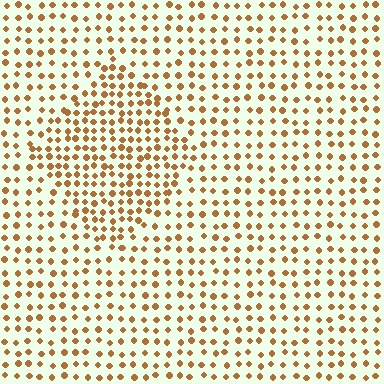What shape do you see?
I see a diamond.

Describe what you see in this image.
The image contains small brown elements arranged at two different densities. A diamond-shaped region is visible where the elements are more densely packed than the surrounding area.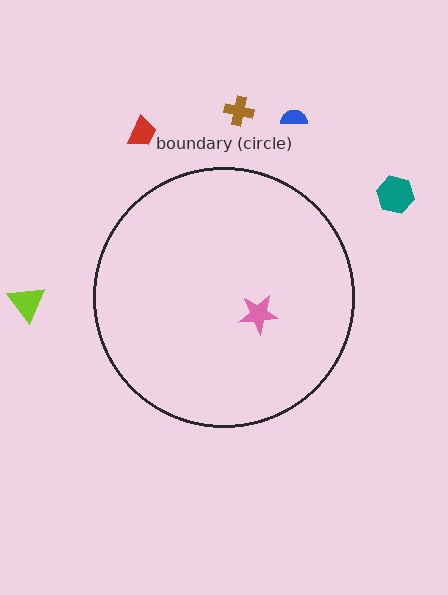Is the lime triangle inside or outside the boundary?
Outside.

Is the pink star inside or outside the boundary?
Inside.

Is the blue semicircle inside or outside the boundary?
Outside.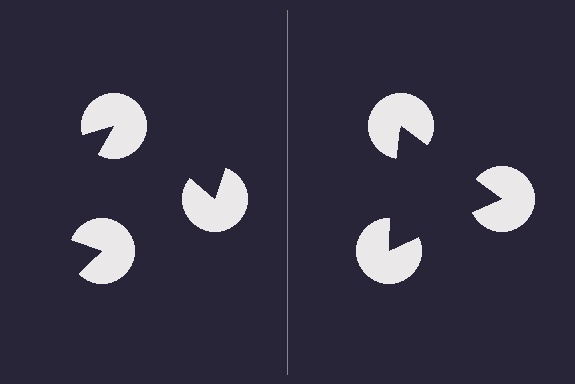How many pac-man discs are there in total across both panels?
6 — 3 on each side.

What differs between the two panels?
The pac-man discs are positioned identically on both sides; only the wedge orientations differ. On the right they align to a triangle; on the left they are misaligned.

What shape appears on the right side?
An illusory triangle.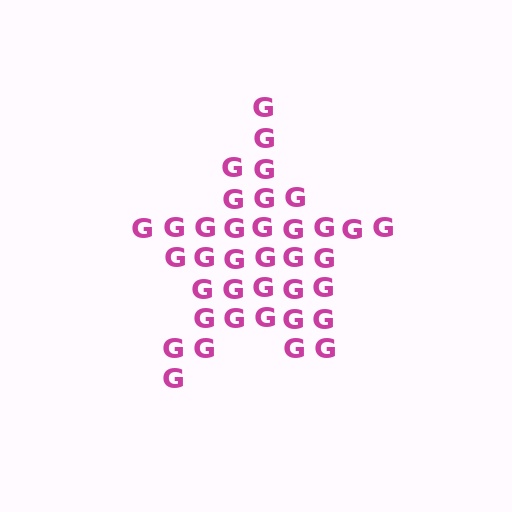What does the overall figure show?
The overall figure shows a star.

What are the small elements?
The small elements are letter G's.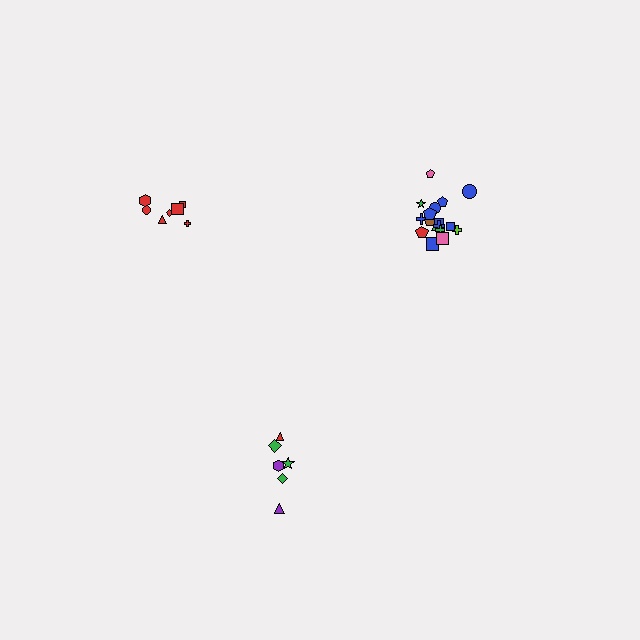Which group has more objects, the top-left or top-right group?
The top-right group.